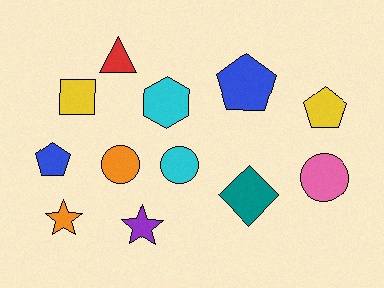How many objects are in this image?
There are 12 objects.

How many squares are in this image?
There is 1 square.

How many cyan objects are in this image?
There are 2 cyan objects.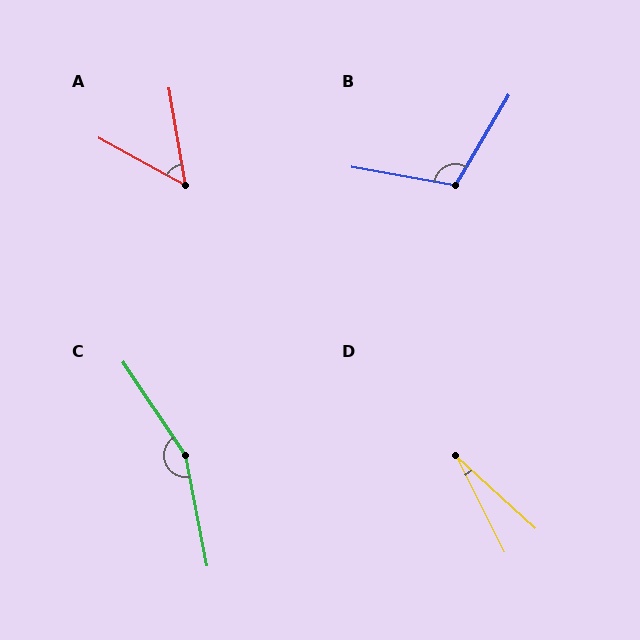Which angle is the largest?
C, at approximately 157 degrees.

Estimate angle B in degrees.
Approximately 110 degrees.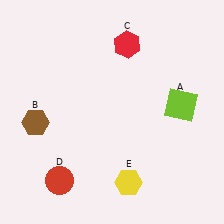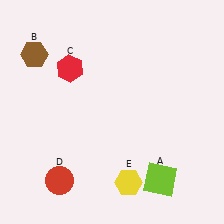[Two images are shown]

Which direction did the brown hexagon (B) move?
The brown hexagon (B) moved up.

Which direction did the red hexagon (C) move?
The red hexagon (C) moved left.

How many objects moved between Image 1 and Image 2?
3 objects moved between the two images.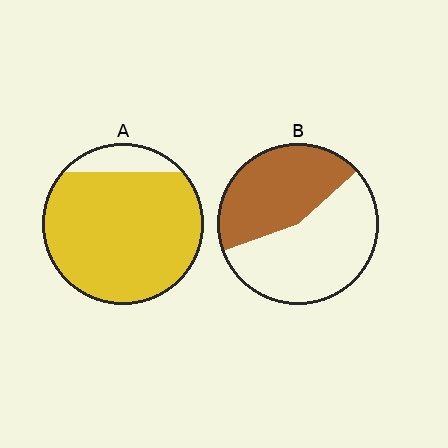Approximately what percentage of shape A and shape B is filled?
A is approximately 90% and B is approximately 45%.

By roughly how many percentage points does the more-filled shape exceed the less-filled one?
By roughly 45 percentage points (A over B).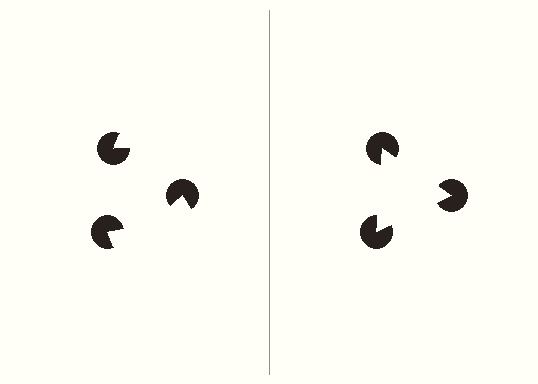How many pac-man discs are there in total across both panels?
6 — 3 on each side.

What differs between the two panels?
The pac-man discs are positioned identically on both sides; only the wedge orientations differ. On the right they align to a triangle; on the left they are misaligned.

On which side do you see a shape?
An illusory triangle appears on the right side. On the left side the wedge cuts are rotated, so no coherent shape forms.